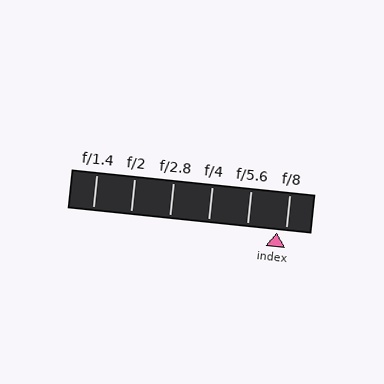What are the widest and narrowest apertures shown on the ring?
The widest aperture shown is f/1.4 and the narrowest is f/8.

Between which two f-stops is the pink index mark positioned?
The index mark is between f/5.6 and f/8.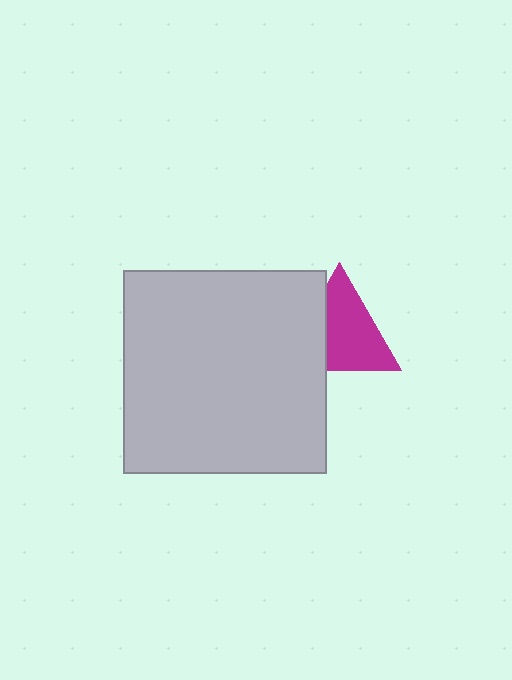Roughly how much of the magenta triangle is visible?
Most of it is visible (roughly 67%).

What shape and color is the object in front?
The object in front is a light gray square.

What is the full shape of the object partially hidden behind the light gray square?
The partially hidden object is a magenta triangle.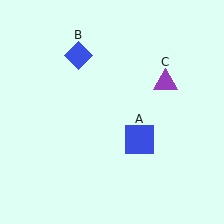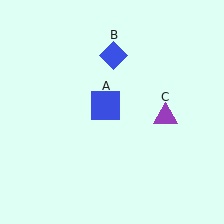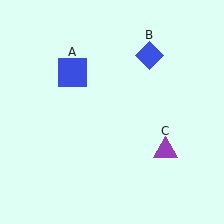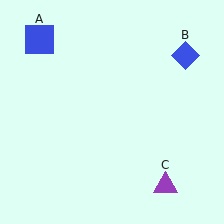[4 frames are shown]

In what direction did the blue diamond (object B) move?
The blue diamond (object B) moved right.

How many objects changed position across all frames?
3 objects changed position: blue square (object A), blue diamond (object B), purple triangle (object C).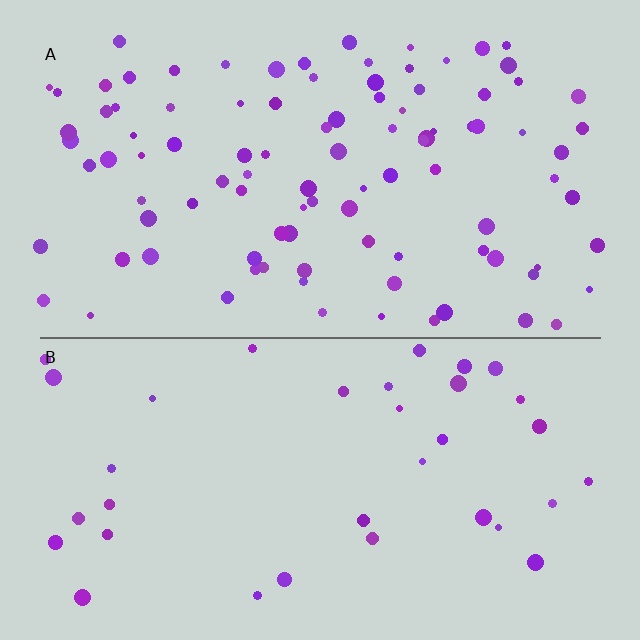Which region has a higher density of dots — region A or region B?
A (the top).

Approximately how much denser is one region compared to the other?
Approximately 2.8× — region A over region B.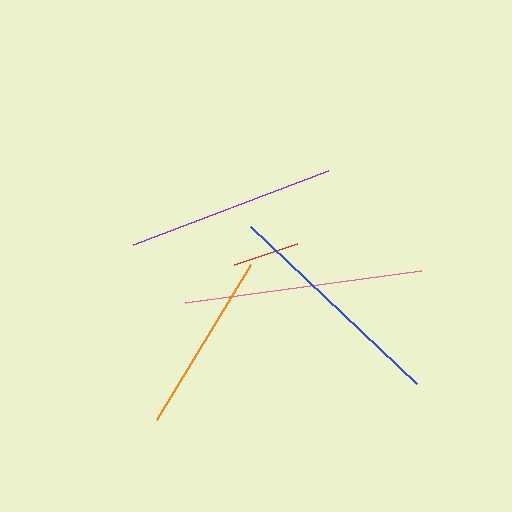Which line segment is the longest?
The pink line is the longest at approximately 239 pixels.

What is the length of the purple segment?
The purple segment is approximately 209 pixels long.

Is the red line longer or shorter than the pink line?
The pink line is longer than the red line.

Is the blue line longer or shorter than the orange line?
The blue line is longer than the orange line.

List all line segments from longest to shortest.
From longest to shortest: pink, blue, purple, orange, red.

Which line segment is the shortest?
The red line is the shortest at approximately 67 pixels.